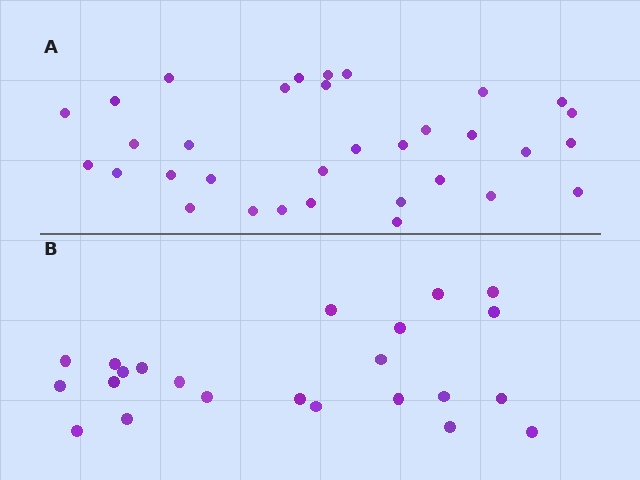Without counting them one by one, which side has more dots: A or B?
Region A (the top region) has more dots.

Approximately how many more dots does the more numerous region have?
Region A has roughly 10 or so more dots than region B.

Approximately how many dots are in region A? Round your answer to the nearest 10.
About 30 dots. (The exact count is 33, which rounds to 30.)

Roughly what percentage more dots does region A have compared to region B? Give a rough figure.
About 45% more.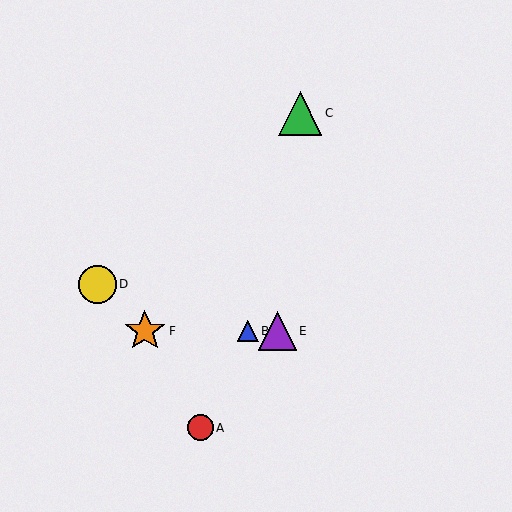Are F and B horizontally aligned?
Yes, both are at y≈331.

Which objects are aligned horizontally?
Objects B, E, F are aligned horizontally.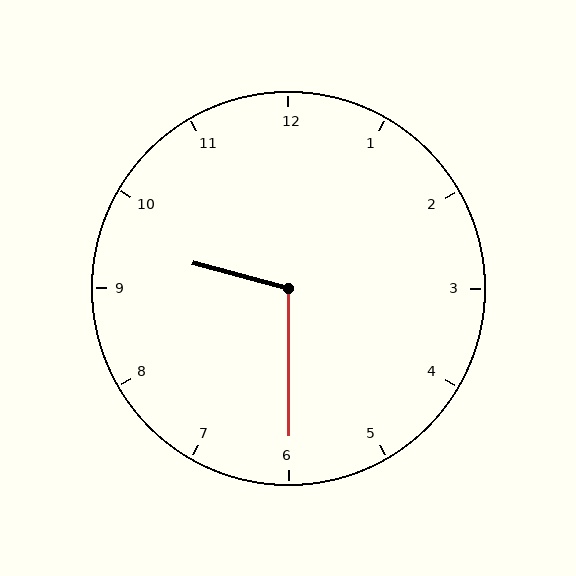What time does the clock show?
9:30.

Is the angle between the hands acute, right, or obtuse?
It is obtuse.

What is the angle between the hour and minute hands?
Approximately 105 degrees.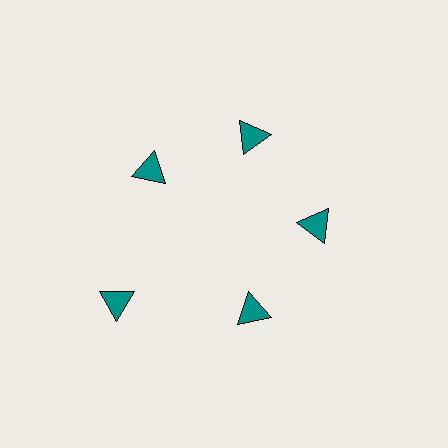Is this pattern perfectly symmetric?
No. The 5 teal triangles are arranged in a ring, but one element near the 8 o'clock position is pushed outward from the center, breaking the 5-fold rotational symmetry.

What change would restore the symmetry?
The symmetry would be restored by moving it inward, back onto the ring so that all 5 triangles sit at equal angles and equal distance from the center.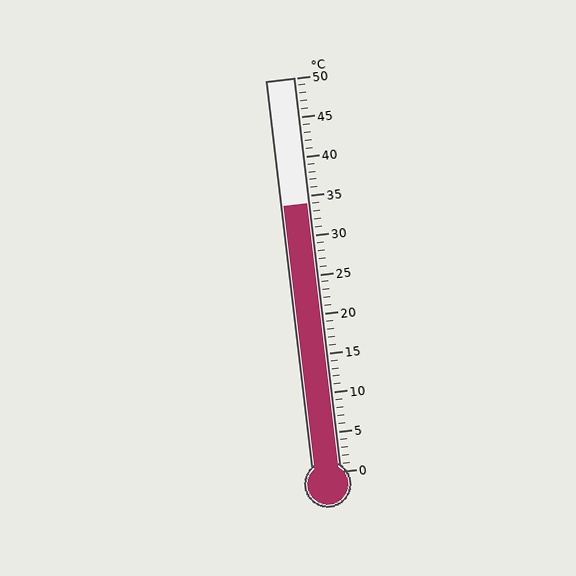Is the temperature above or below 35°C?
The temperature is below 35°C.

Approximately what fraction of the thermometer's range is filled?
The thermometer is filled to approximately 70% of its range.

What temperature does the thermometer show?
The thermometer shows approximately 34°C.